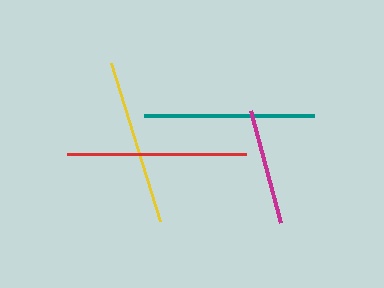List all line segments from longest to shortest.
From longest to shortest: red, teal, yellow, magenta.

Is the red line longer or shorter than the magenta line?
The red line is longer than the magenta line.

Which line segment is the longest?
The red line is the longest at approximately 179 pixels.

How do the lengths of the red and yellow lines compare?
The red and yellow lines are approximately the same length.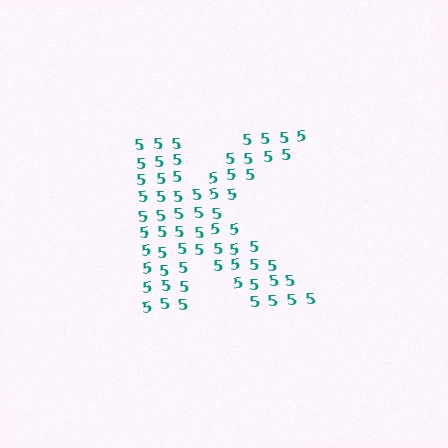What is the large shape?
The large shape is the letter K.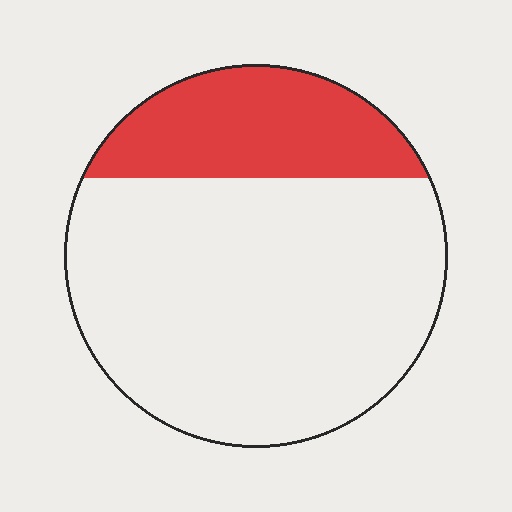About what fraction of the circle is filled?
About one quarter (1/4).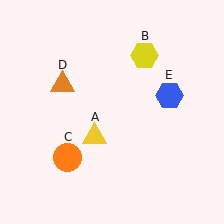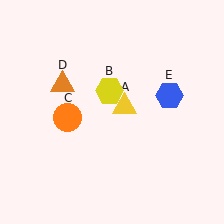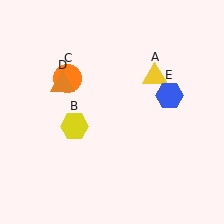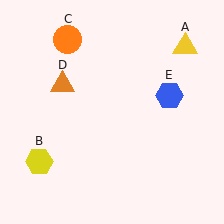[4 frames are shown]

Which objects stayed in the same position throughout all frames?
Orange triangle (object D) and blue hexagon (object E) remained stationary.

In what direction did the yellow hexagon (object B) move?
The yellow hexagon (object B) moved down and to the left.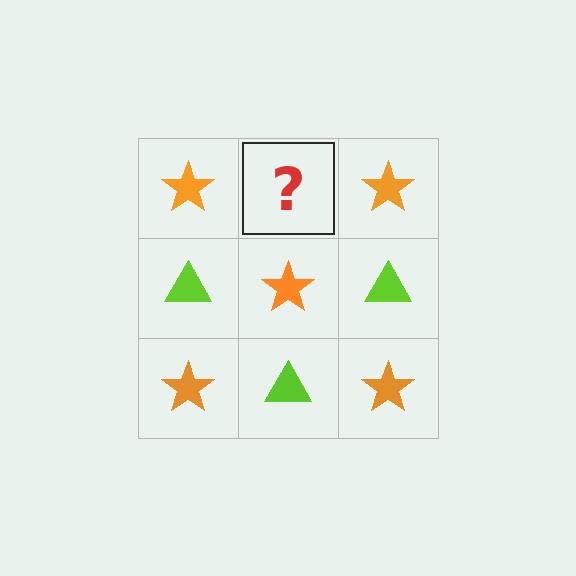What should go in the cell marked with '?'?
The missing cell should contain a lime triangle.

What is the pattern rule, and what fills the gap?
The rule is that it alternates orange star and lime triangle in a checkerboard pattern. The gap should be filled with a lime triangle.